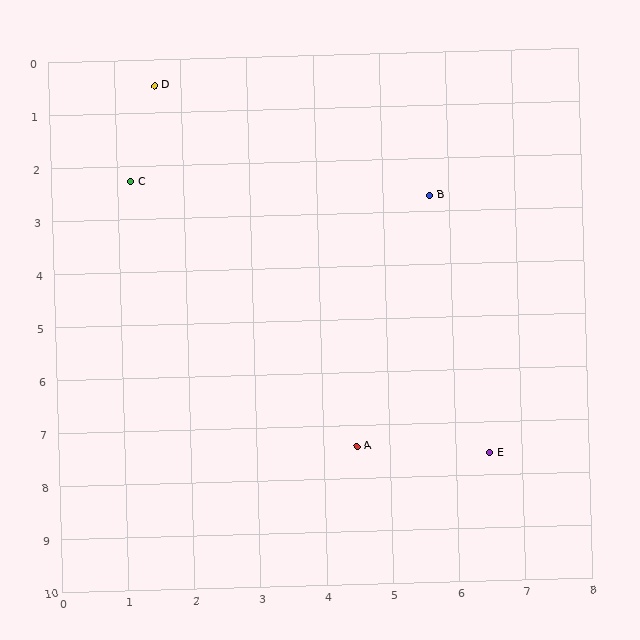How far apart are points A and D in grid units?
Points A and D are about 7.5 grid units apart.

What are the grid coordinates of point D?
Point D is at approximately (1.6, 0.5).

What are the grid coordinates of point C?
Point C is at approximately (1.2, 2.3).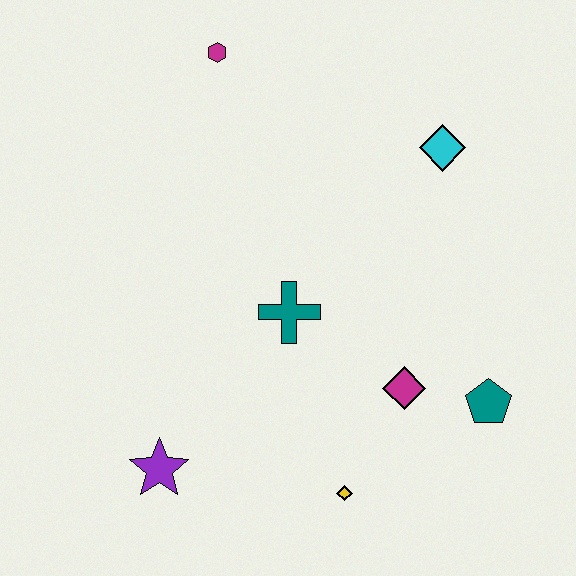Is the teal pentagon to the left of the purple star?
No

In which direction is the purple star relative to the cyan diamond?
The purple star is below the cyan diamond.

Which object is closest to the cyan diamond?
The teal cross is closest to the cyan diamond.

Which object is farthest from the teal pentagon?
The magenta hexagon is farthest from the teal pentagon.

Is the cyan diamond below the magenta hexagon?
Yes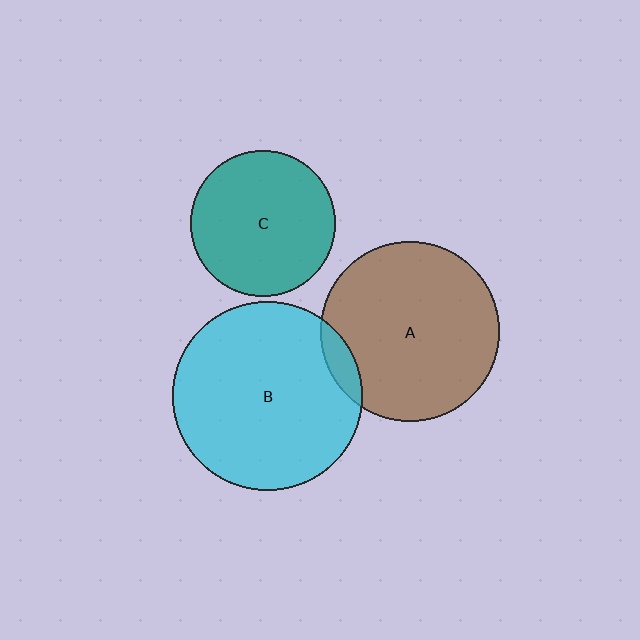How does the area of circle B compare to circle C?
Approximately 1.7 times.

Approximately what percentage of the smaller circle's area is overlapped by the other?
Approximately 10%.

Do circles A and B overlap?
Yes.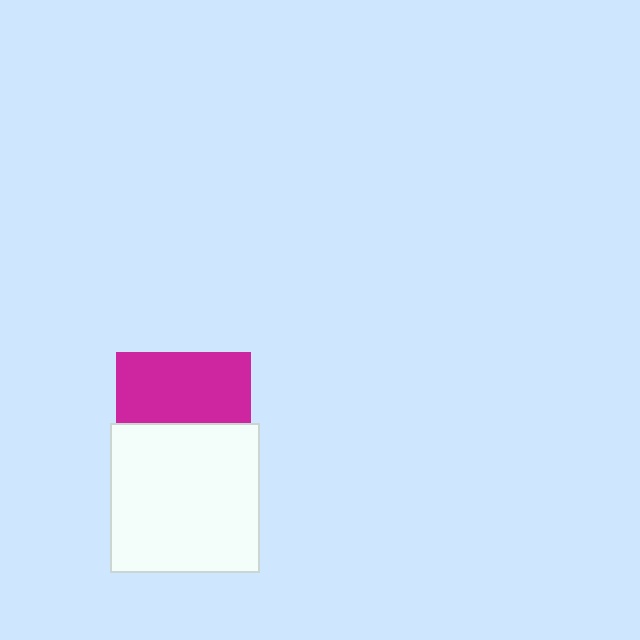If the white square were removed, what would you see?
You would see the complete magenta square.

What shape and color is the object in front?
The object in front is a white square.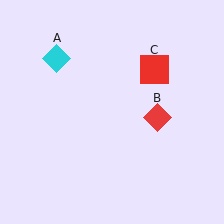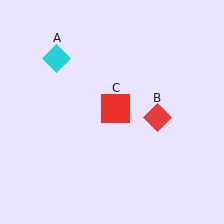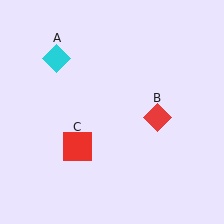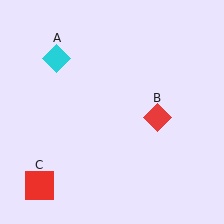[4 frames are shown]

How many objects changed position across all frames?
1 object changed position: red square (object C).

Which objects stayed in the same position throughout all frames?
Cyan diamond (object A) and red diamond (object B) remained stationary.